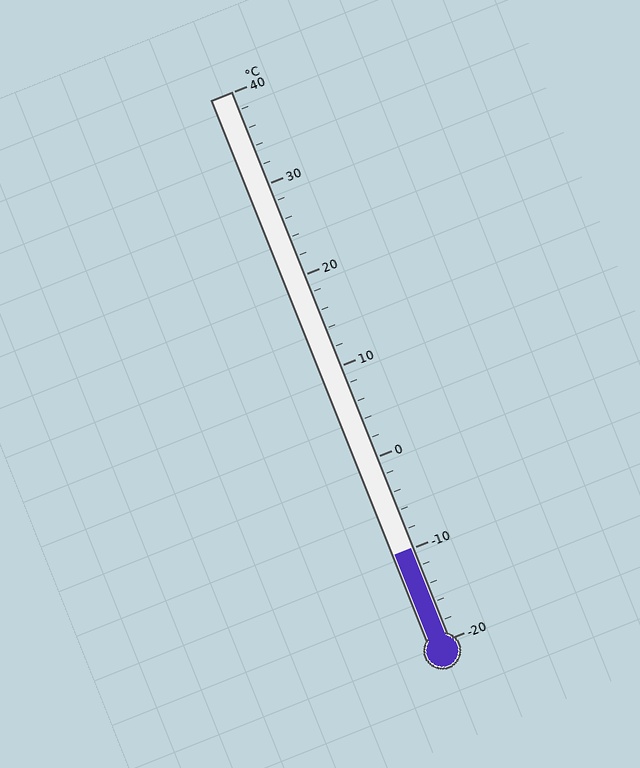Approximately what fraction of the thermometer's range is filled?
The thermometer is filled to approximately 15% of its range.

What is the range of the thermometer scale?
The thermometer scale ranges from -20°C to 40°C.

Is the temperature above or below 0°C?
The temperature is below 0°C.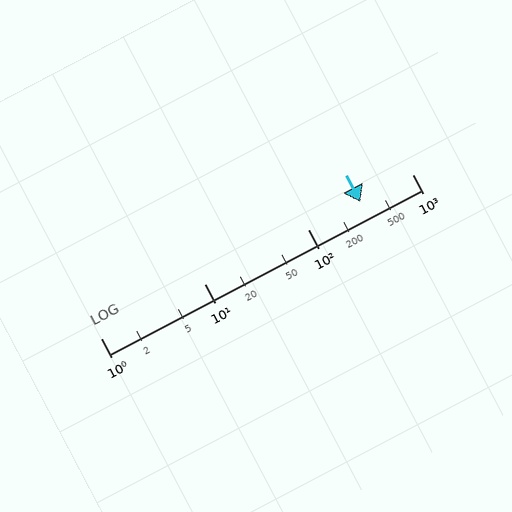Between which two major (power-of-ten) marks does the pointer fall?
The pointer is between 100 and 1000.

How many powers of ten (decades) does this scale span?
The scale spans 3 decades, from 1 to 1000.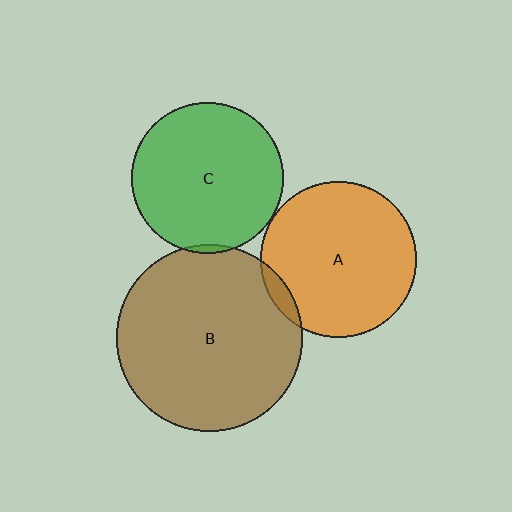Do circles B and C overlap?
Yes.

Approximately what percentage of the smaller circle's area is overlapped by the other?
Approximately 5%.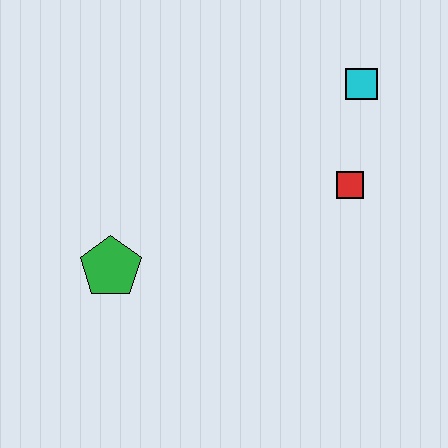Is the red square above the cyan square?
No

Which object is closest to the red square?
The cyan square is closest to the red square.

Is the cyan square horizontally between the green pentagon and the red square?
No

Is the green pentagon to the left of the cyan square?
Yes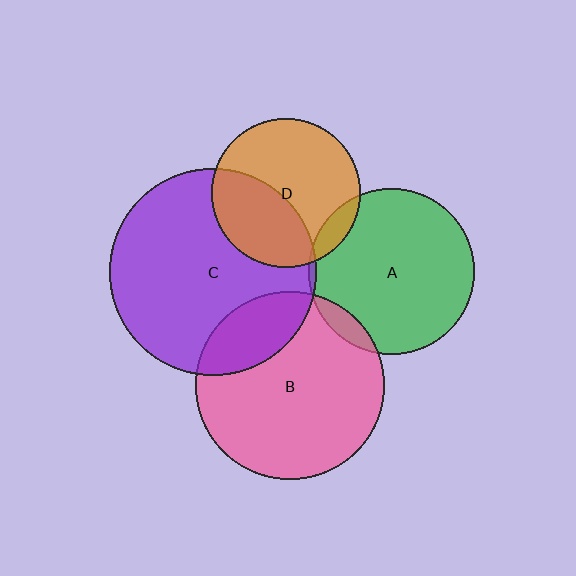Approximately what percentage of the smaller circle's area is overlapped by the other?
Approximately 20%.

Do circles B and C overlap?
Yes.